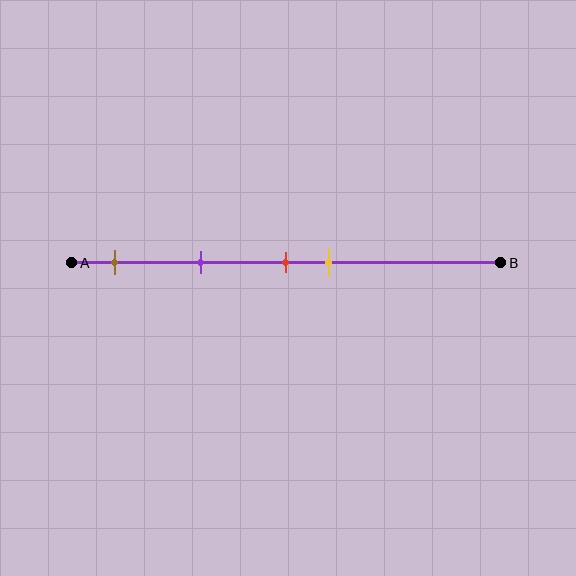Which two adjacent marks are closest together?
The red and yellow marks are the closest adjacent pair.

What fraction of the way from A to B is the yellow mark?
The yellow mark is approximately 60% (0.6) of the way from A to B.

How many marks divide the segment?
There are 4 marks dividing the segment.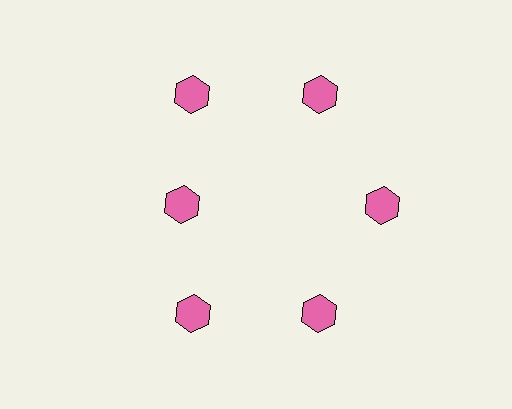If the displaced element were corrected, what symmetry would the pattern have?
It would have 6-fold rotational symmetry — the pattern would map onto itself every 60 degrees.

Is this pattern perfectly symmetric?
No. The 6 pink hexagons are arranged in a ring, but one element near the 9 o'clock position is pulled inward toward the center, breaking the 6-fold rotational symmetry.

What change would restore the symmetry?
The symmetry would be restored by moving it outward, back onto the ring so that all 6 hexagons sit at equal angles and equal distance from the center.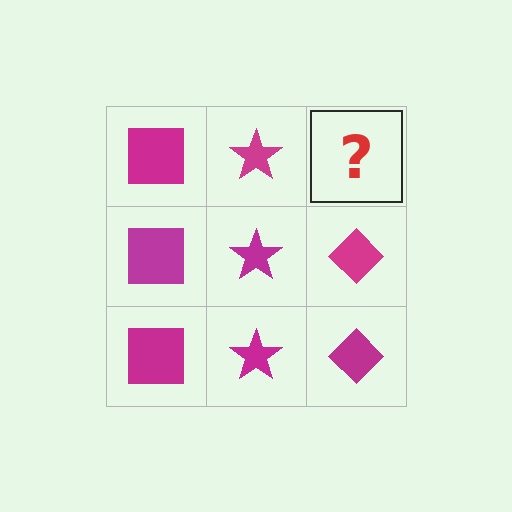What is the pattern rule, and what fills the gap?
The rule is that each column has a consistent shape. The gap should be filled with a magenta diamond.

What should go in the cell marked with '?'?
The missing cell should contain a magenta diamond.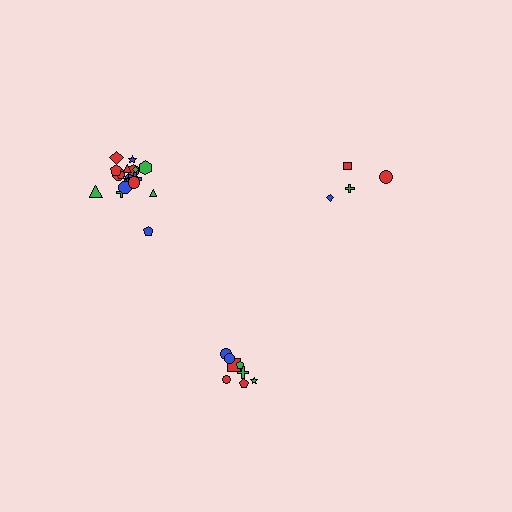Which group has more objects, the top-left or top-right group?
The top-left group.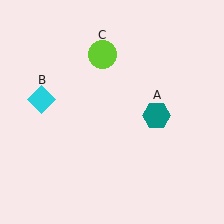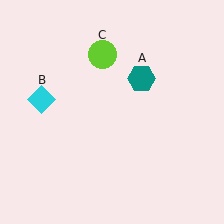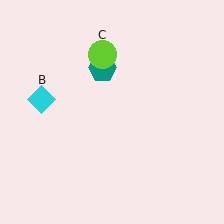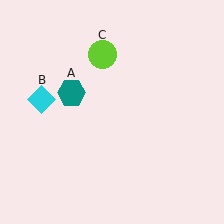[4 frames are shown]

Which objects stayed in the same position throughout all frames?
Cyan diamond (object B) and lime circle (object C) remained stationary.